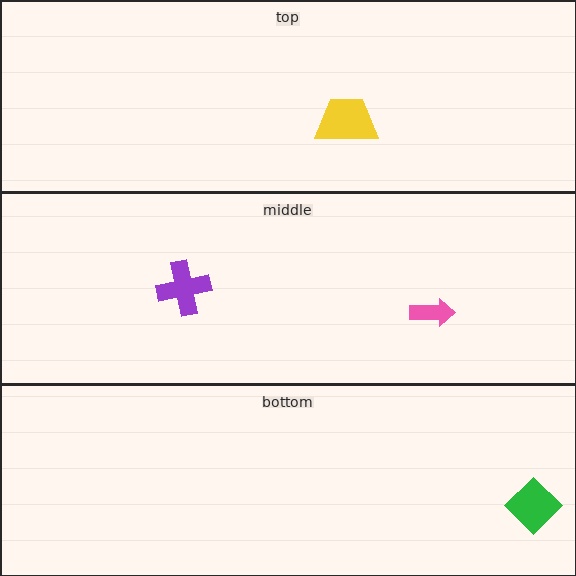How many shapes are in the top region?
1.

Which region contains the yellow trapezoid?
The top region.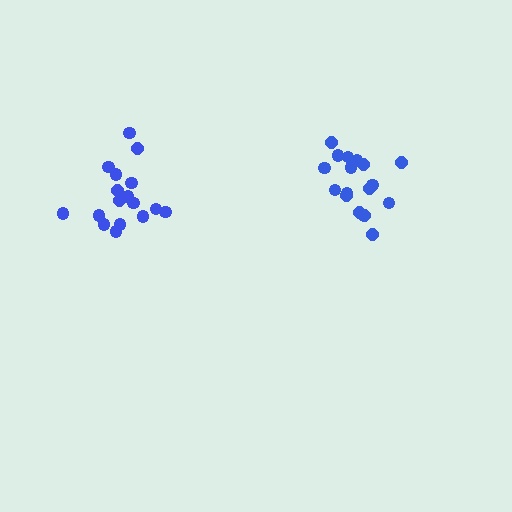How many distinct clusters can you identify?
There are 2 distinct clusters.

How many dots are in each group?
Group 1: 17 dots, Group 2: 18 dots (35 total).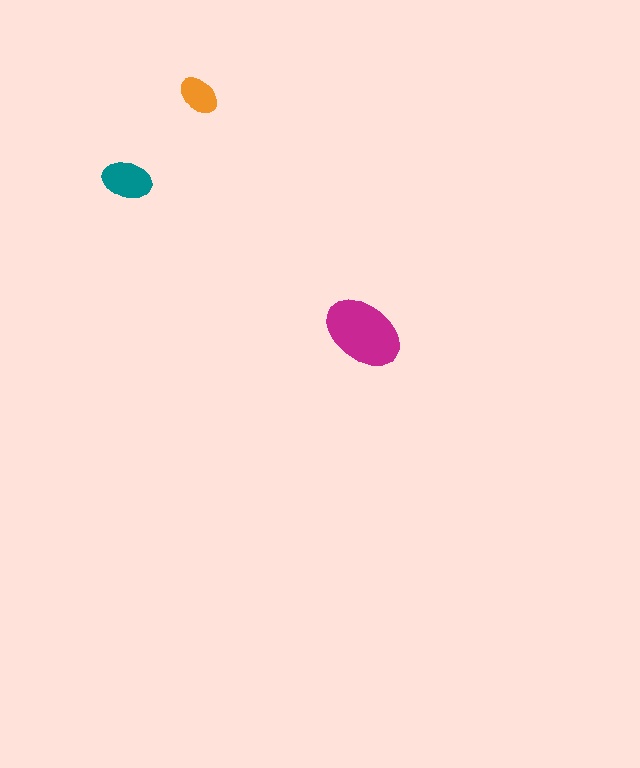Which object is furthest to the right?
The magenta ellipse is rightmost.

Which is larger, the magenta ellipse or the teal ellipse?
The magenta one.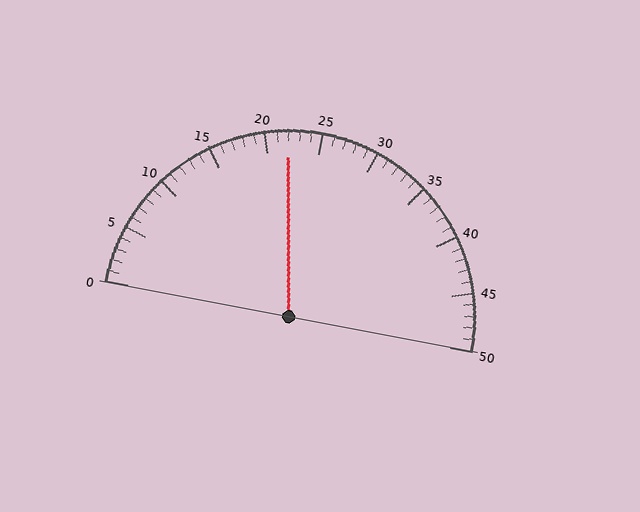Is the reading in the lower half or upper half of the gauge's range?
The reading is in the lower half of the range (0 to 50).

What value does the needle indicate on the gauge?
The needle indicates approximately 22.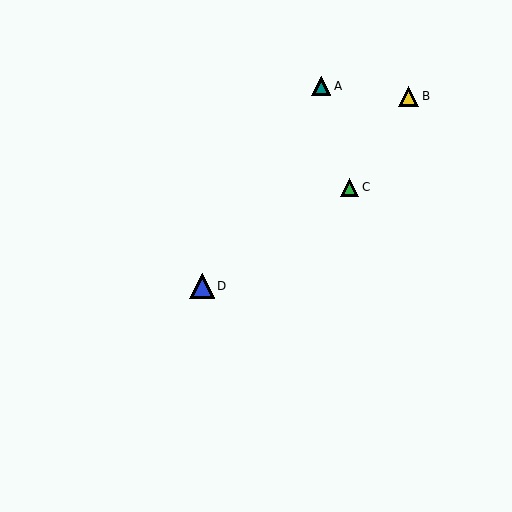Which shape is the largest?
The blue triangle (labeled D) is the largest.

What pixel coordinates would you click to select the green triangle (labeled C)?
Click at (350, 187) to select the green triangle C.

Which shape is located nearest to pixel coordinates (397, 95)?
The yellow triangle (labeled B) at (409, 96) is nearest to that location.